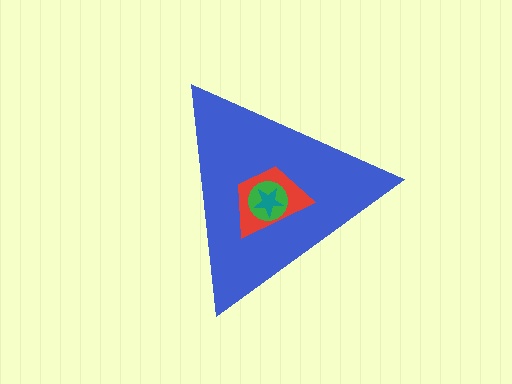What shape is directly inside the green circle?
The teal star.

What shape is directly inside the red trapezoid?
The green circle.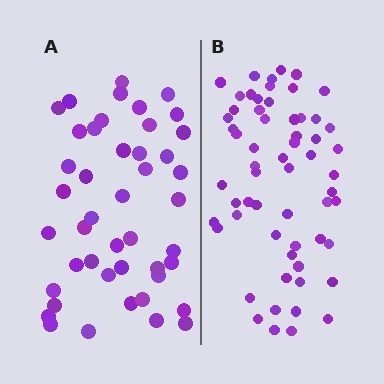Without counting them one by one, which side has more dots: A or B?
Region B (the right region) has more dots.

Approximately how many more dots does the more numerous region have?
Region B has approximately 15 more dots than region A.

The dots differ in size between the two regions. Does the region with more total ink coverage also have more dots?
No. Region A has more total ink coverage because its dots are larger, but region B actually contains more individual dots. Total area can be misleading — the number of items is what matters here.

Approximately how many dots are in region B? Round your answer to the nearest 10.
About 60 dots.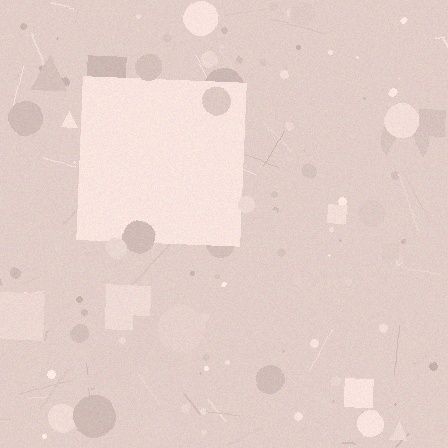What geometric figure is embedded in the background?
A square is embedded in the background.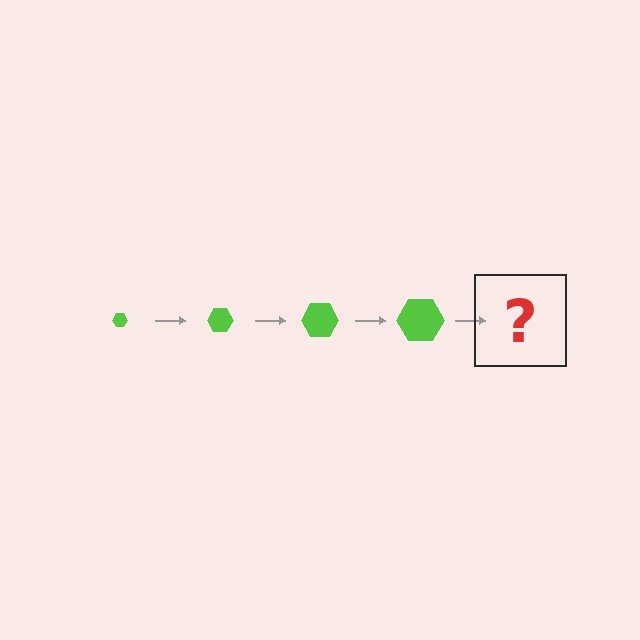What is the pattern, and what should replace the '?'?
The pattern is that the hexagon gets progressively larger each step. The '?' should be a lime hexagon, larger than the previous one.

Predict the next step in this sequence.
The next step is a lime hexagon, larger than the previous one.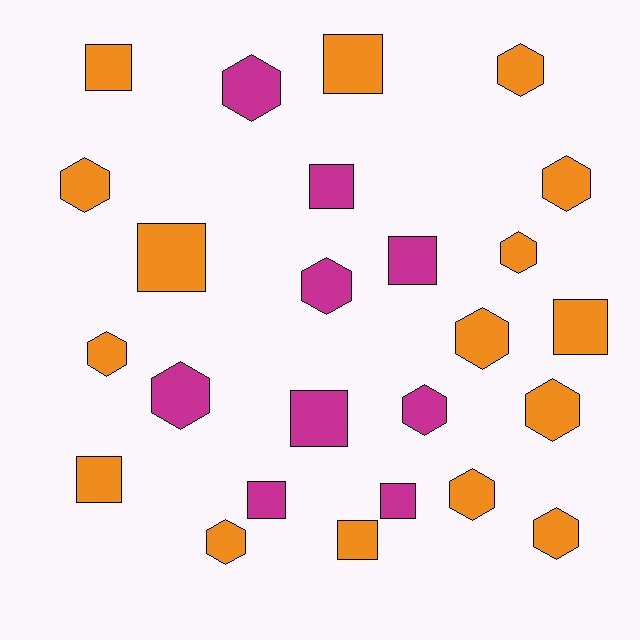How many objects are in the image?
There are 25 objects.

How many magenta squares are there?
There are 5 magenta squares.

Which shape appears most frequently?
Hexagon, with 14 objects.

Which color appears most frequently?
Orange, with 16 objects.